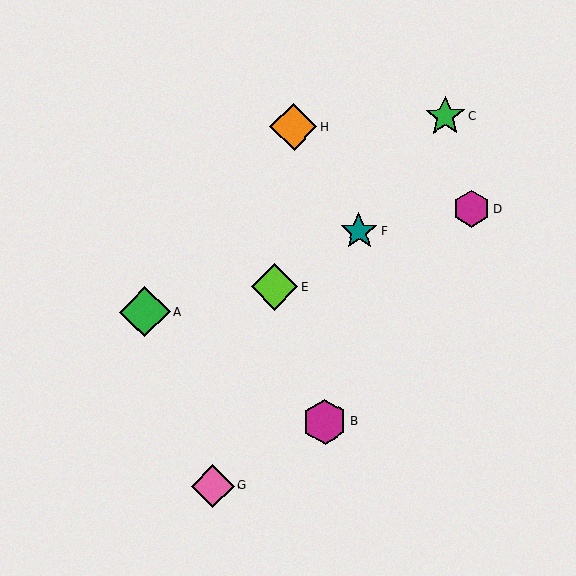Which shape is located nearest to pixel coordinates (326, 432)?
The magenta hexagon (labeled B) at (325, 422) is nearest to that location.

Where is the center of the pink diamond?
The center of the pink diamond is at (213, 486).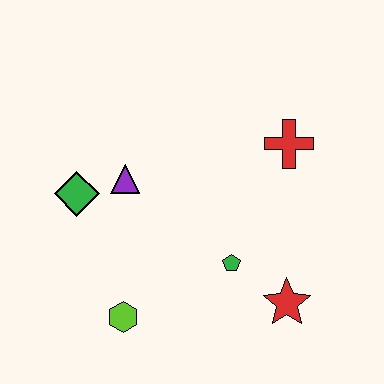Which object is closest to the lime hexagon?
The green pentagon is closest to the lime hexagon.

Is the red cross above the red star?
Yes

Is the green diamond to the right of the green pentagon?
No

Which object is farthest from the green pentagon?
The green diamond is farthest from the green pentagon.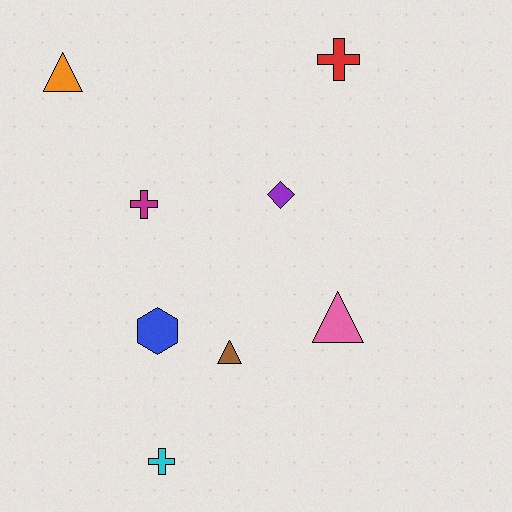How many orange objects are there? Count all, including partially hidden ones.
There is 1 orange object.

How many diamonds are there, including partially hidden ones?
There is 1 diamond.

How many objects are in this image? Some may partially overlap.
There are 8 objects.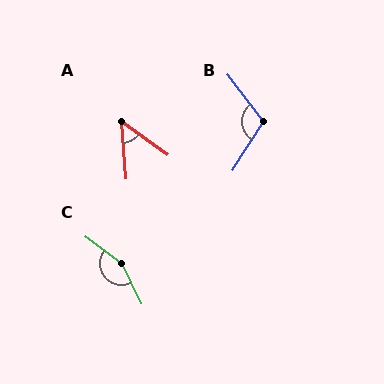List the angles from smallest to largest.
A (50°), B (111°), C (152°).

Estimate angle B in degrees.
Approximately 111 degrees.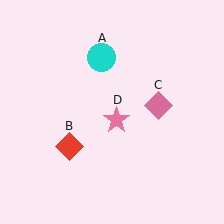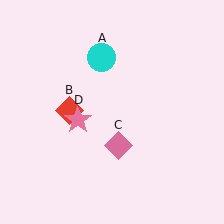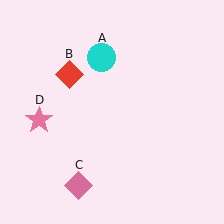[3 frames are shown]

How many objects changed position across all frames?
3 objects changed position: red diamond (object B), pink diamond (object C), pink star (object D).